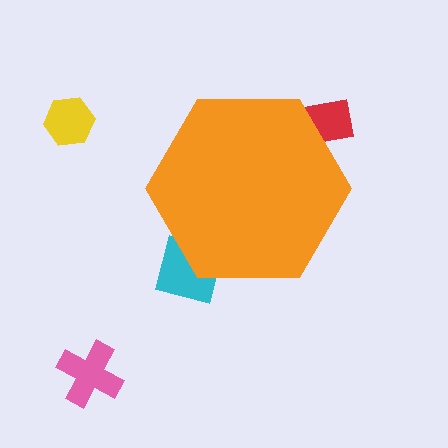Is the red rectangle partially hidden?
Yes, the red rectangle is partially hidden behind the orange hexagon.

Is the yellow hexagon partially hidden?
No, the yellow hexagon is fully visible.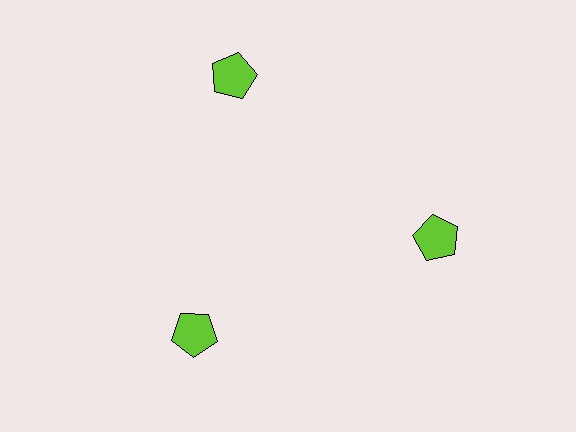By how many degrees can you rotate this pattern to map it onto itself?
The pattern maps onto itself every 120 degrees of rotation.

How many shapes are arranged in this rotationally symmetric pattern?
There are 3 shapes, arranged in 3 groups of 1.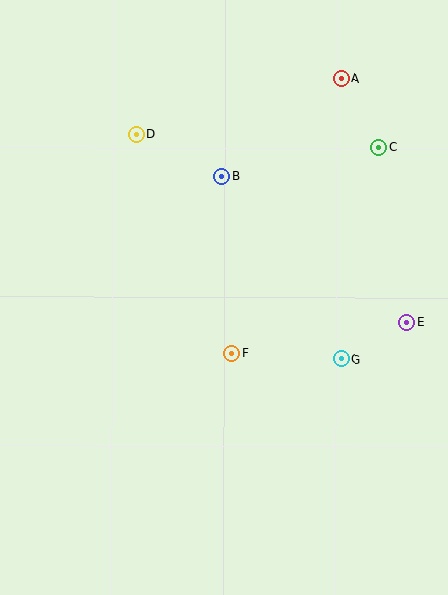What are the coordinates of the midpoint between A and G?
The midpoint between A and G is at (341, 219).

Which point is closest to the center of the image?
Point F at (231, 354) is closest to the center.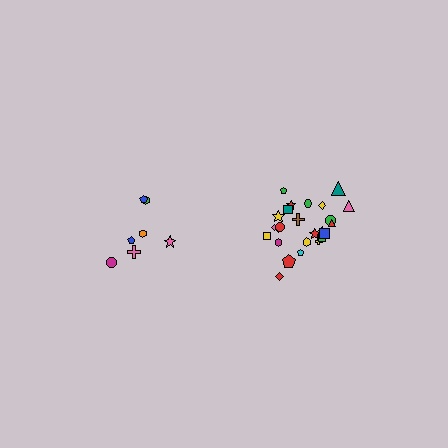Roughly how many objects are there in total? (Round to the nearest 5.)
Roughly 30 objects in total.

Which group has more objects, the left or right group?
The right group.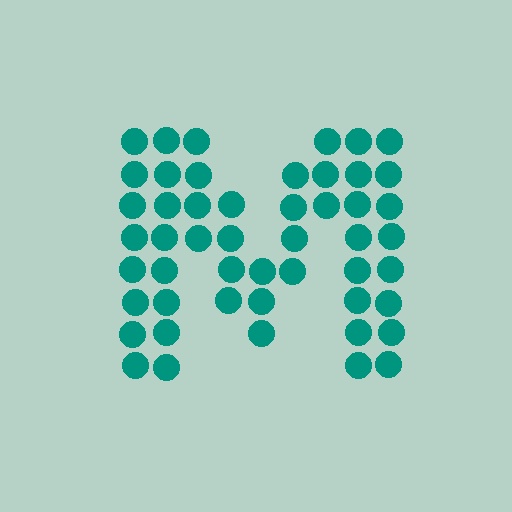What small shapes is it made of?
It is made of small circles.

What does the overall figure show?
The overall figure shows the letter M.